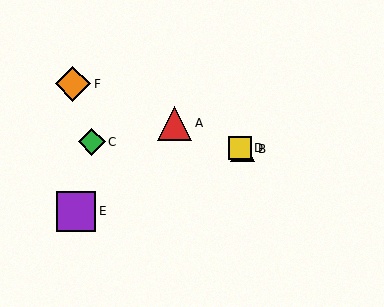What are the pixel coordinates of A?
Object A is at (175, 123).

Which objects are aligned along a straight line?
Objects A, B, D, F are aligned along a straight line.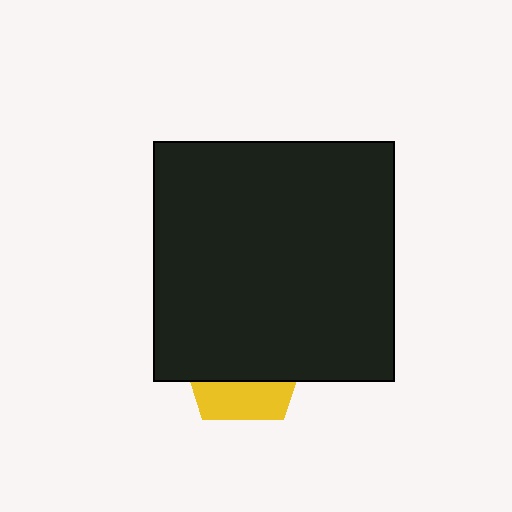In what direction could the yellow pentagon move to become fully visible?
The yellow pentagon could move down. That would shift it out from behind the black square entirely.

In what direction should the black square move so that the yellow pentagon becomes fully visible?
The black square should move up. That is the shortest direction to clear the overlap and leave the yellow pentagon fully visible.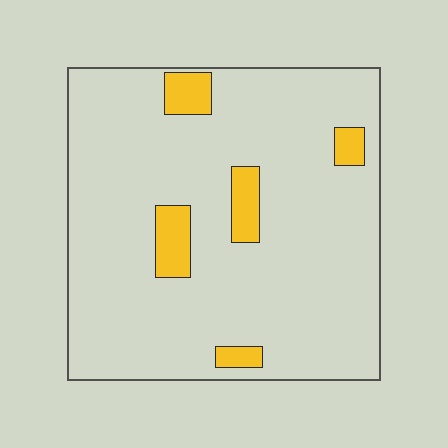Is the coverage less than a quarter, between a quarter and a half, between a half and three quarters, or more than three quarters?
Less than a quarter.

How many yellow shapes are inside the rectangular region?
5.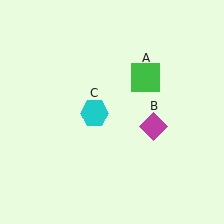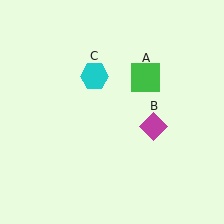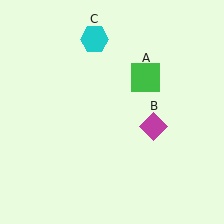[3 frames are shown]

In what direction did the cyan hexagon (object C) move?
The cyan hexagon (object C) moved up.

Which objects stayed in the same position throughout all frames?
Green square (object A) and magenta diamond (object B) remained stationary.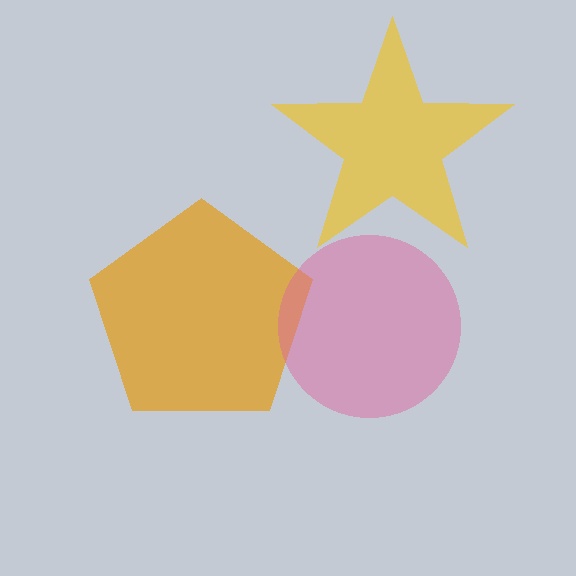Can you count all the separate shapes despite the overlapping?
Yes, there are 3 separate shapes.